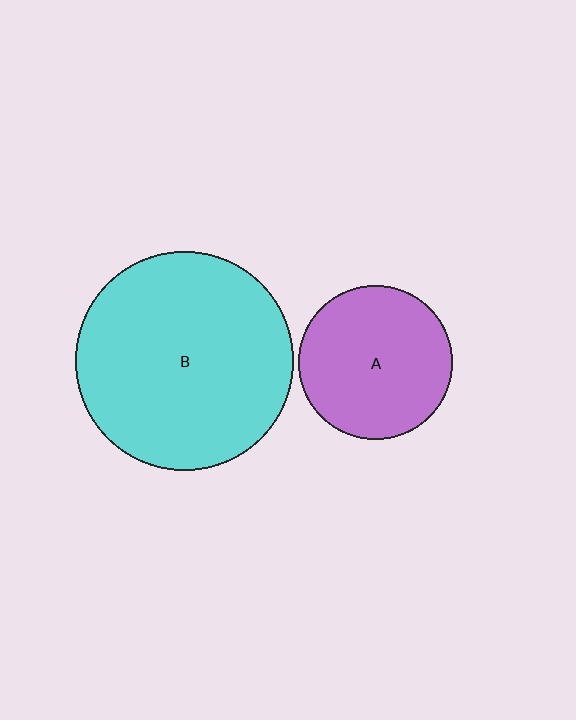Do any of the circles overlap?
No, none of the circles overlap.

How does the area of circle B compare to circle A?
Approximately 2.0 times.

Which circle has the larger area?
Circle B (cyan).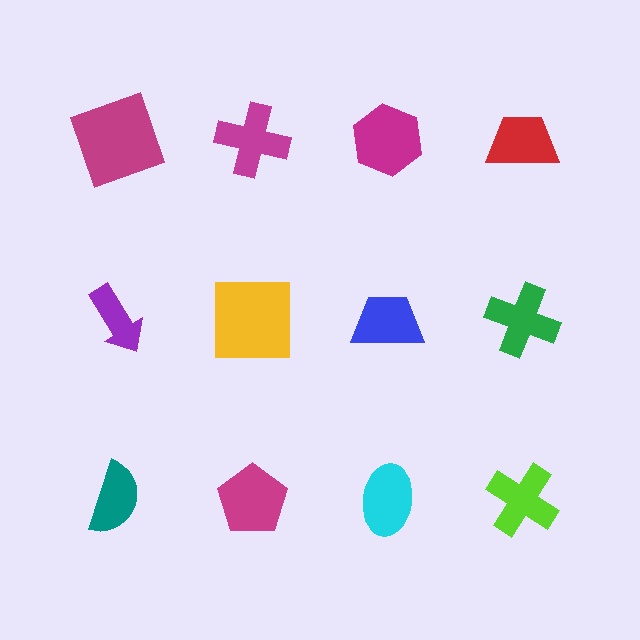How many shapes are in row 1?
4 shapes.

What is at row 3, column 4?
A lime cross.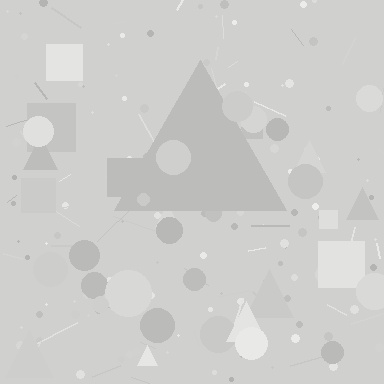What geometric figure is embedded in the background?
A triangle is embedded in the background.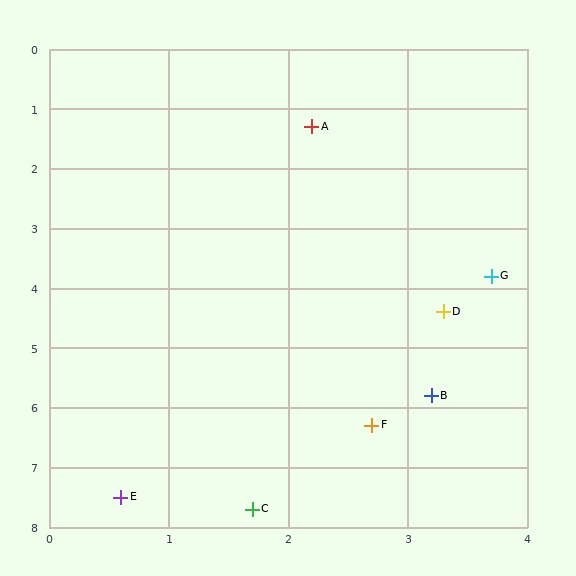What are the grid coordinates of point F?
Point F is at approximately (2.7, 6.3).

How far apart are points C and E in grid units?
Points C and E are about 1.1 grid units apart.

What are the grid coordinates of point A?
Point A is at approximately (2.2, 1.3).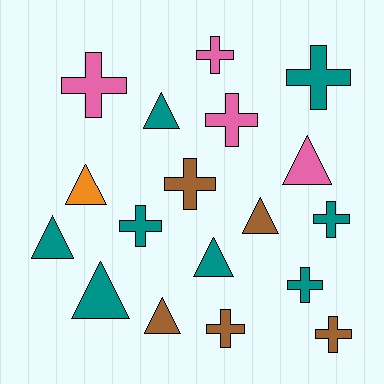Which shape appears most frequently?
Cross, with 10 objects.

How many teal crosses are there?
There are 4 teal crosses.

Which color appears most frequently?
Teal, with 8 objects.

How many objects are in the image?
There are 18 objects.